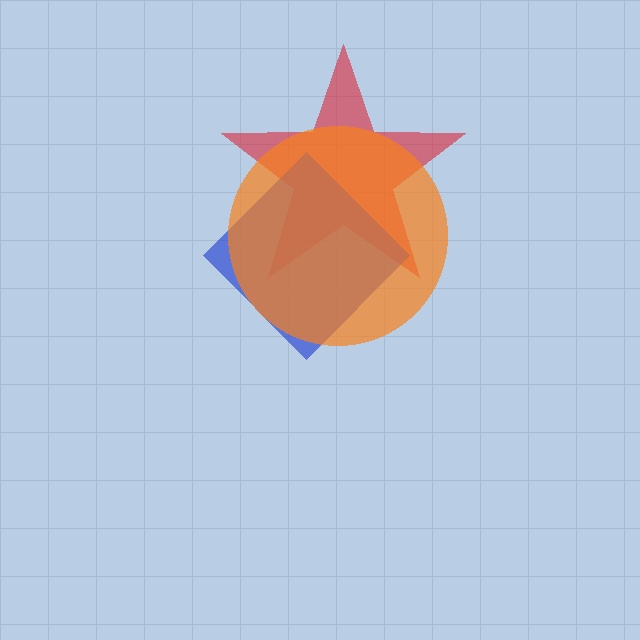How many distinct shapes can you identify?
There are 3 distinct shapes: a red star, a blue diamond, an orange circle.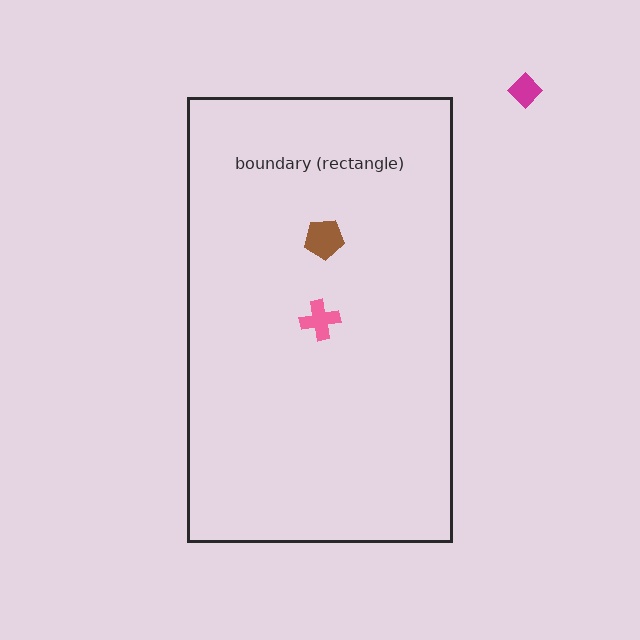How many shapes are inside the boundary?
2 inside, 1 outside.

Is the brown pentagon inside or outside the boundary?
Inside.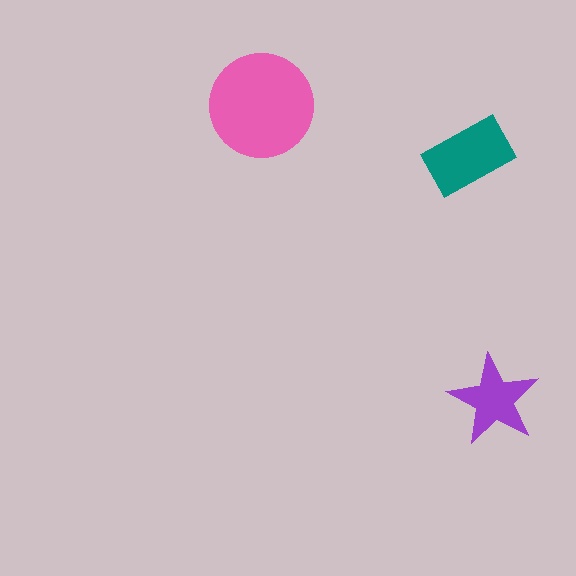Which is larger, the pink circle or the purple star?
The pink circle.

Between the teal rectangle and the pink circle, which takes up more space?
The pink circle.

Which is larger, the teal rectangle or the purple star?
The teal rectangle.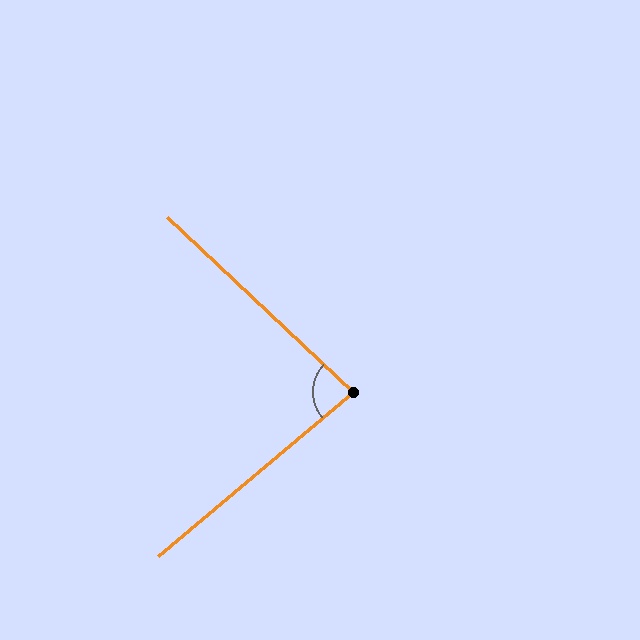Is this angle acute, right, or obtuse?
It is acute.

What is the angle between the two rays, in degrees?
Approximately 83 degrees.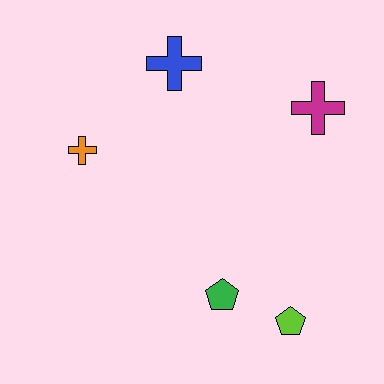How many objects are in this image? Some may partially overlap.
There are 5 objects.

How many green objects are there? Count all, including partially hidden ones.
There is 1 green object.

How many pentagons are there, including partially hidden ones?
There are 2 pentagons.